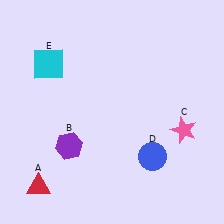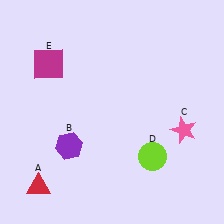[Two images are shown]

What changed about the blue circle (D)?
In Image 1, D is blue. In Image 2, it changed to lime.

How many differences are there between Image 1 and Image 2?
There are 2 differences between the two images.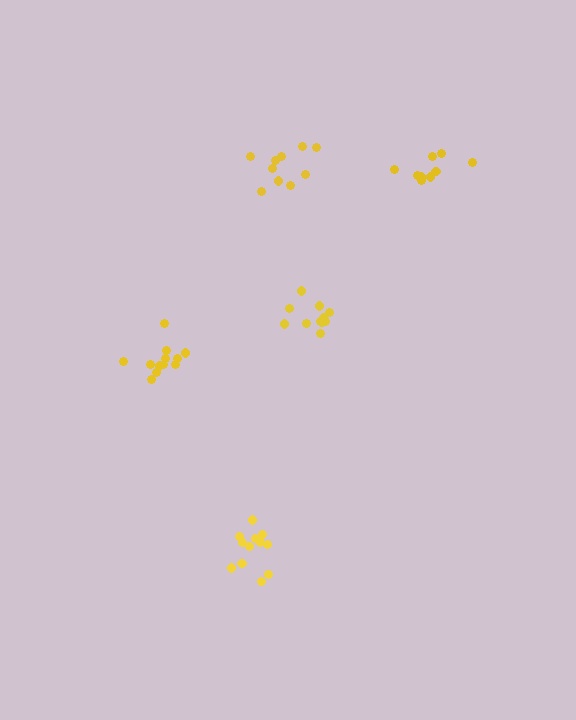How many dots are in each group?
Group 1: 12 dots, Group 2: 12 dots, Group 3: 9 dots, Group 4: 11 dots, Group 5: 10 dots (54 total).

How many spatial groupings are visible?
There are 5 spatial groupings.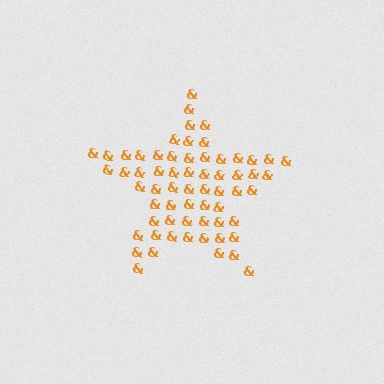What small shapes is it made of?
It is made of small ampersands.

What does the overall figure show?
The overall figure shows a star.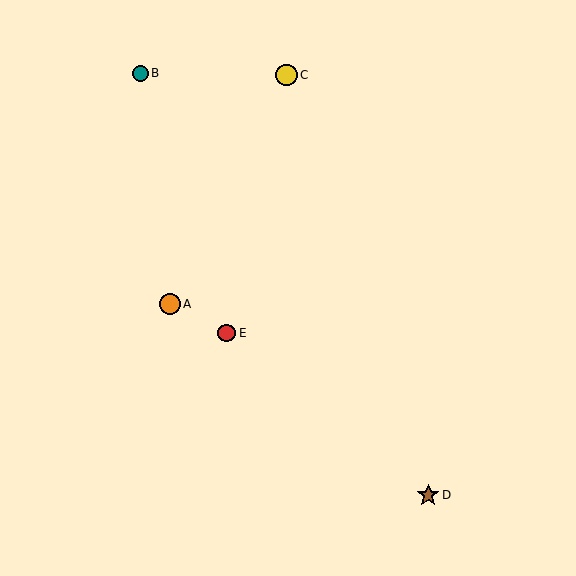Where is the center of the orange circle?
The center of the orange circle is at (170, 304).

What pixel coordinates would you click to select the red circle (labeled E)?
Click at (227, 333) to select the red circle E.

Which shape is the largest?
The brown star (labeled D) is the largest.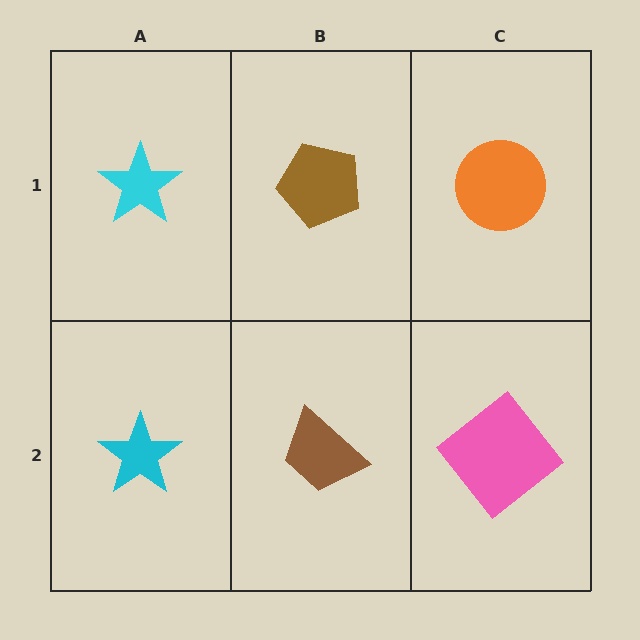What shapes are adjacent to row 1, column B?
A brown trapezoid (row 2, column B), a cyan star (row 1, column A), an orange circle (row 1, column C).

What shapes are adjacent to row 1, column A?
A cyan star (row 2, column A), a brown pentagon (row 1, column B).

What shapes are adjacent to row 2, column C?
An orange circle (row 1, column C), a brown trapezoid (row 2, column B).